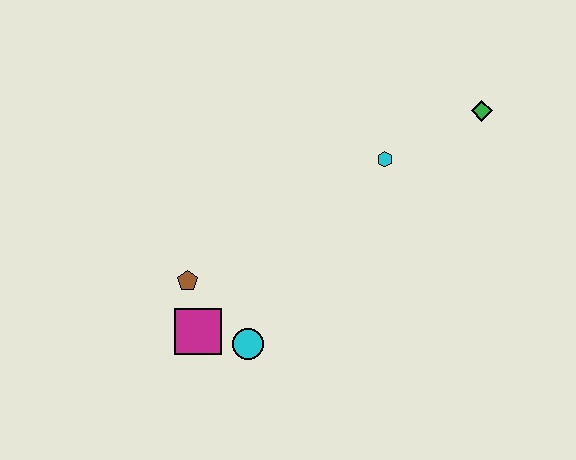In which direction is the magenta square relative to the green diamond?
The magenta square is to the left of the green diamond.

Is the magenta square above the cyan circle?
Yes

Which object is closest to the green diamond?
The cyan hexagon is closest to the green diamond.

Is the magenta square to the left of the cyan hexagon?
Yes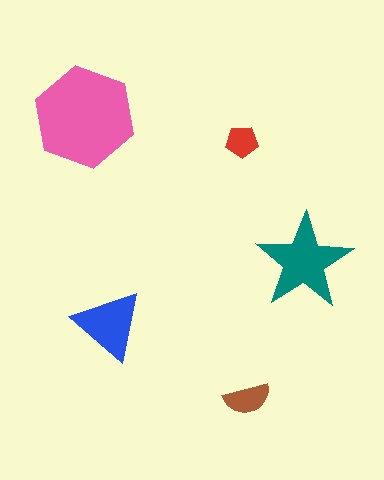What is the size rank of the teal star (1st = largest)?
2nd.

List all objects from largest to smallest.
The pink hexagon, the teal star, the blue triangle, the brown semicircle, the red pentagon.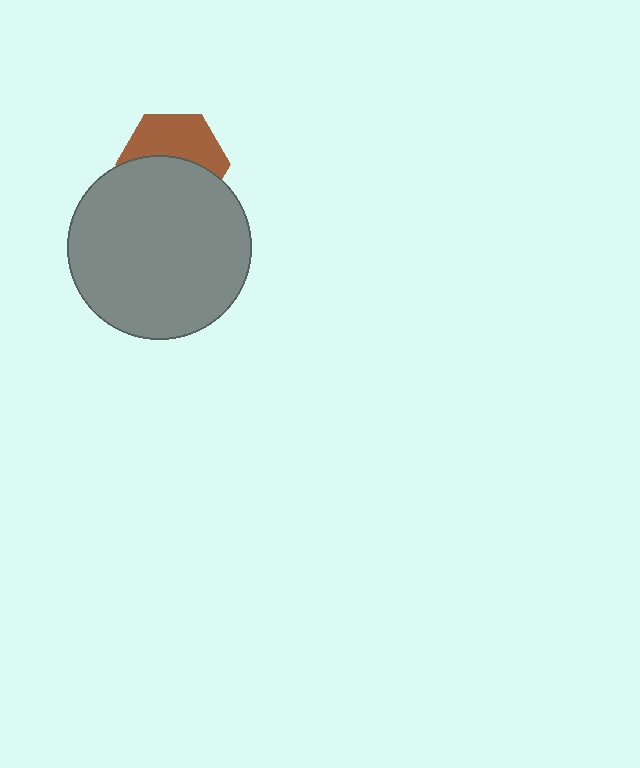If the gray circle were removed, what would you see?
You would see the complete brown hexagon.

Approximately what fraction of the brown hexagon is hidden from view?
Roughly 53% of the brown hexagon is hidden behind the gray circle.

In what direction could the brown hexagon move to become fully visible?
The brown hexagon could move up. That would shift it out from behind the gray circle entirely.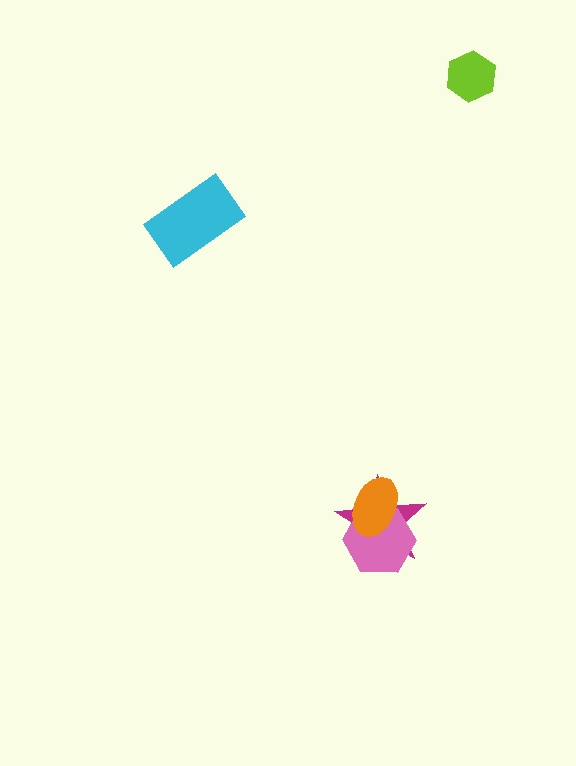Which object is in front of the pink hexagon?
The orange ellipse is in front of the pink hexagon.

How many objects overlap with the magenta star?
2 objects overlap with the magenta star.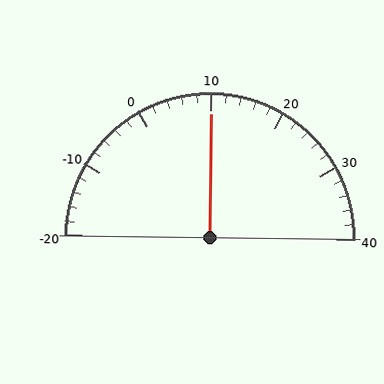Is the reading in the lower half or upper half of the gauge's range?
The reading is in the upper half of the range (-20 to 40).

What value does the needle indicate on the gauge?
The needle indicates approximately 10.